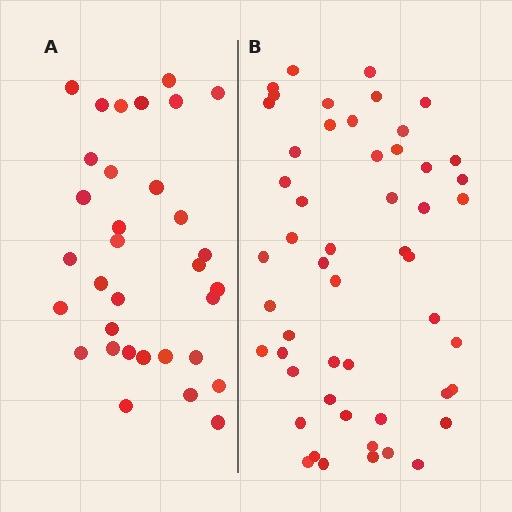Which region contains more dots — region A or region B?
Region B (the right region) has more dots.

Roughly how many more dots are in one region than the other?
Region B has approximately 20 more dots than region A.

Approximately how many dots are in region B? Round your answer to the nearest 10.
About 50 dots. (The exact count is 52, which rounds to 50.)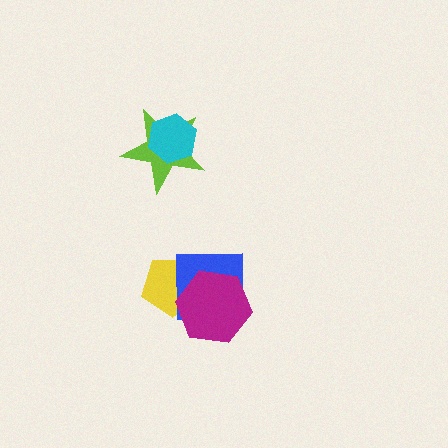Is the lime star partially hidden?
Yes, it is partially covered by another shape.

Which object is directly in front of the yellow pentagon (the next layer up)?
The blue square is directly in front of the yellow pentagon.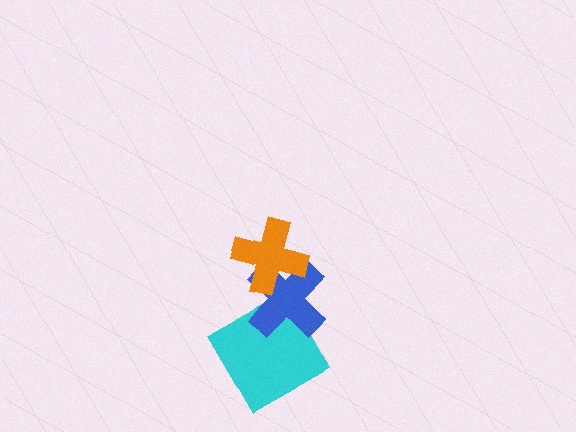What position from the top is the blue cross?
The blue cross is 2nd from the top.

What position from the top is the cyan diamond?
The cyan diamond is 3rd from the top.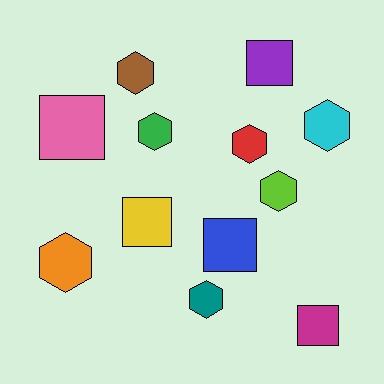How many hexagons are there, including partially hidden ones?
There are 7 hexagons.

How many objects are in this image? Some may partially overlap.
There are 12 objects.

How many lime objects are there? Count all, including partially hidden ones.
There is 1 lime object.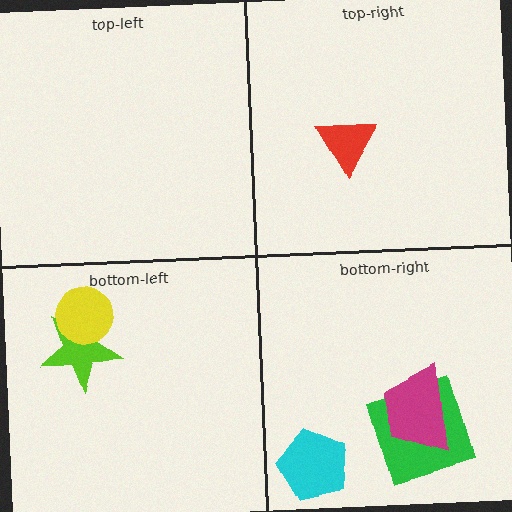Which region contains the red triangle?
The top-right region.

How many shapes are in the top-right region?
1.